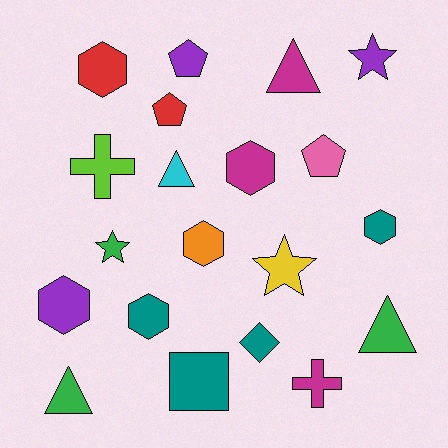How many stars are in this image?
There are 3 stars.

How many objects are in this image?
There are 20 objects.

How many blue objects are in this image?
There are no blue objects.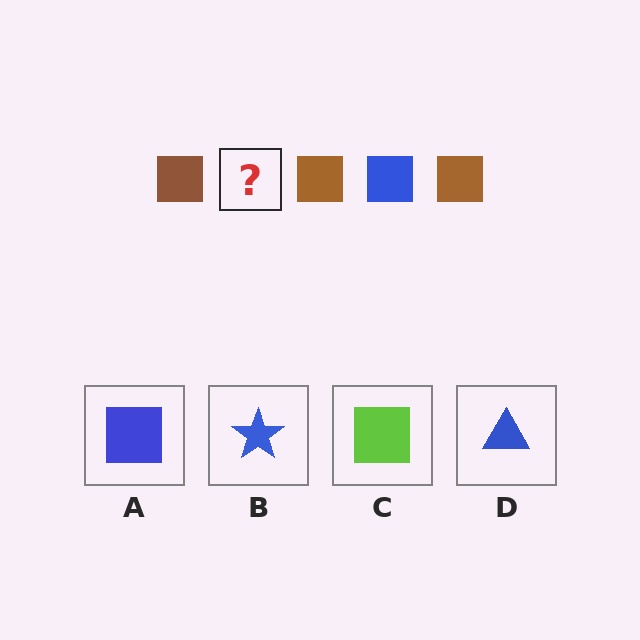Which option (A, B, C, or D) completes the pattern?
A.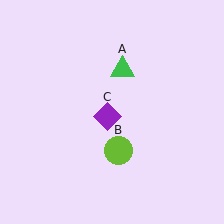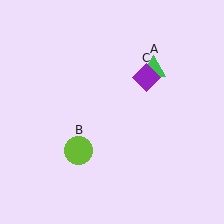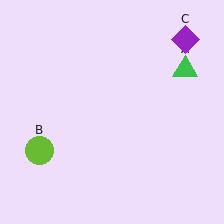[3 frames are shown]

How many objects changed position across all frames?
3 objects changed position: green triangle (object A), lime circle (object B), purple diamond (object C).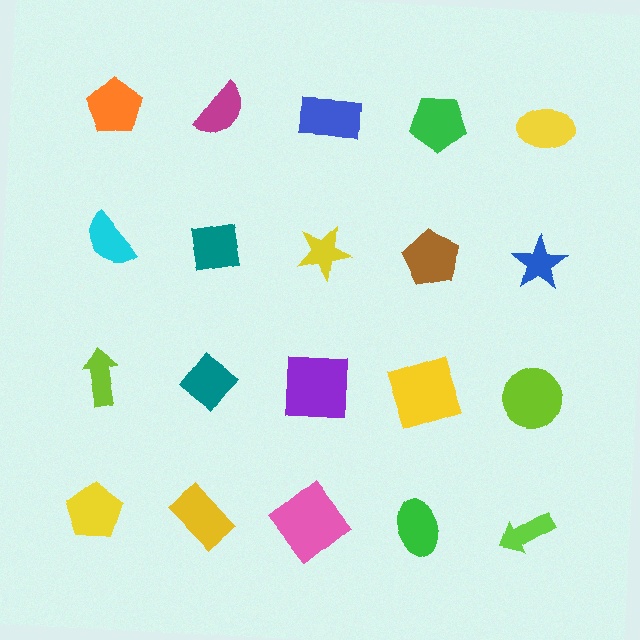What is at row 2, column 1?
A cyan semicircle.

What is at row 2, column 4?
A brown pentagon.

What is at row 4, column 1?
A yellow pentagon.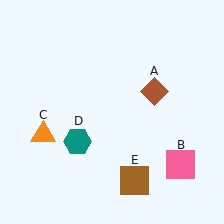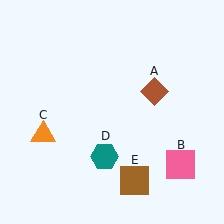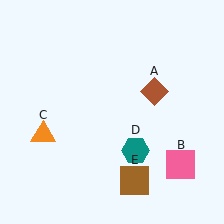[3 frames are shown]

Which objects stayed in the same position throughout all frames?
Brown diamond (object A) and pink square (object B) and orange triangle (object C) and brown square (object E) remained stationary.